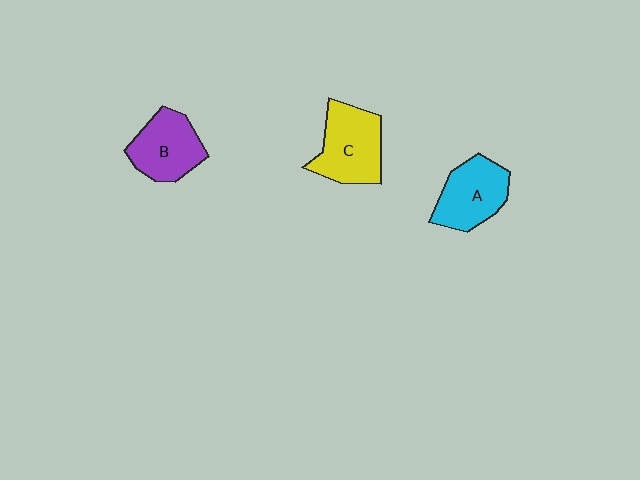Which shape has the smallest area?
Shape B (purple).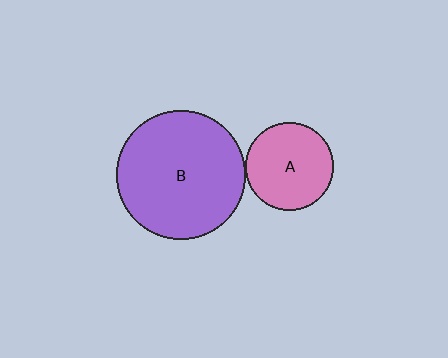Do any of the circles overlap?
No, none of the circles overlap.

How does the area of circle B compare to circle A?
Approximately 2.2 times.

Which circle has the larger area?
Circle B (purple).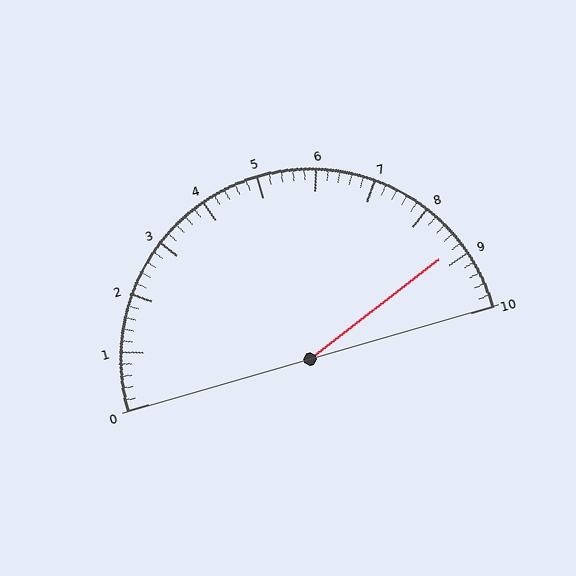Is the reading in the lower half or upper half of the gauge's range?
The reading is in the upper half of the range (0 to 10).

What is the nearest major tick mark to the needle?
The nearest major tick mark is 9.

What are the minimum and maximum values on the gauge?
The gauge ranges from 0 to 10.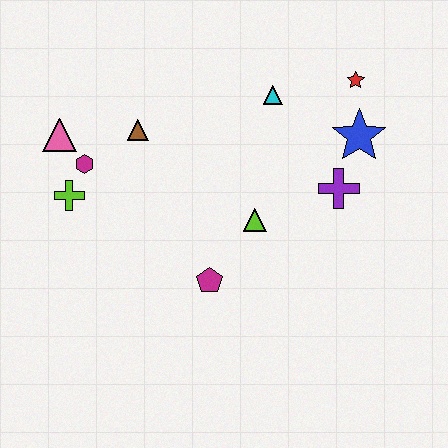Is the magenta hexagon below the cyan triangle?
Yes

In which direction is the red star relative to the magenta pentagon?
The red star is above the magenta pentagon.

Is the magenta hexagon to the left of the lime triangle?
Yes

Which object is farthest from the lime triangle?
The pink triangle is farthest from the lime triangle.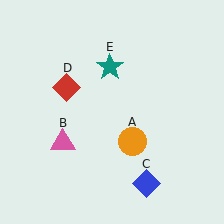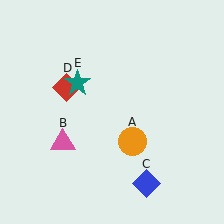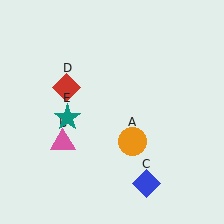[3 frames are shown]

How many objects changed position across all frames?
1 object changed position: teal star (object E).